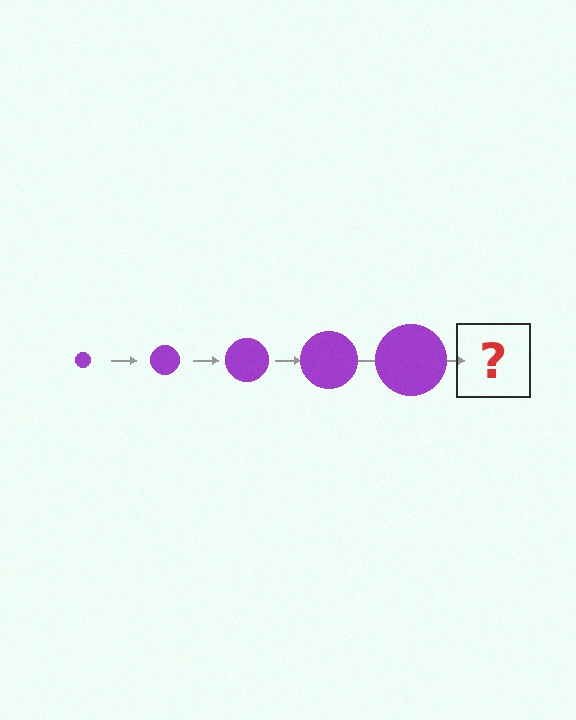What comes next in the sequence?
The next element should be a purple circle, larger than the previous one.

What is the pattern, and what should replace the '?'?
The pattern is that the circle gets progressively larger each step. The '?' should be a purple circle, larger than the previous one.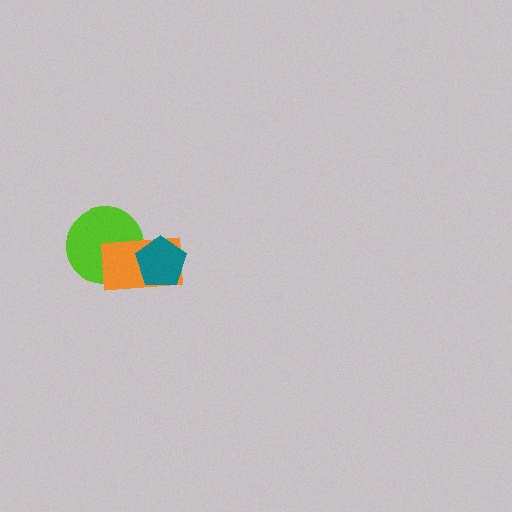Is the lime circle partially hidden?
Yes, it is partially covered by another shape.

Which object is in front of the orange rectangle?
The teal pentagon is in front of the orange rectangle.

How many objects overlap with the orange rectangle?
2 objects overlap with the orange rectangle.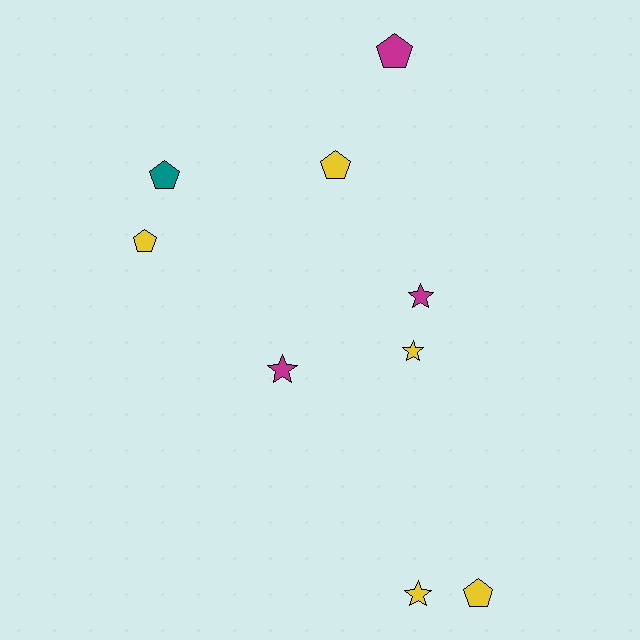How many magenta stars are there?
There are 2 magenta stars.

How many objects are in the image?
There are 9 objects.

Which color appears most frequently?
Yellow, with 5 objects.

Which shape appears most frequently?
Pentagon, with 5 objects.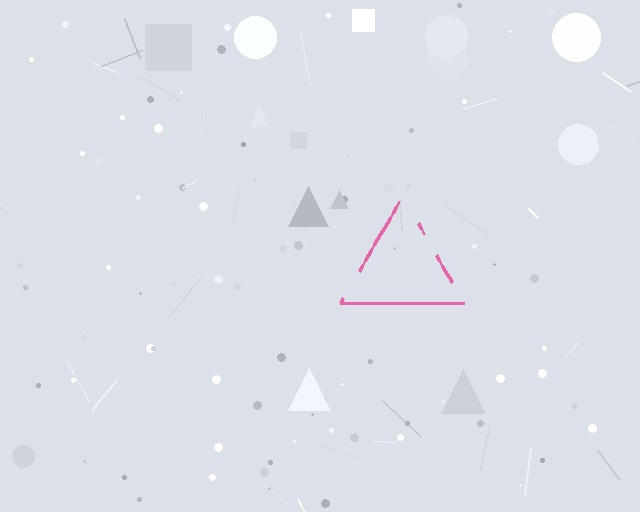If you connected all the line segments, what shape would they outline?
They would outline a triangle.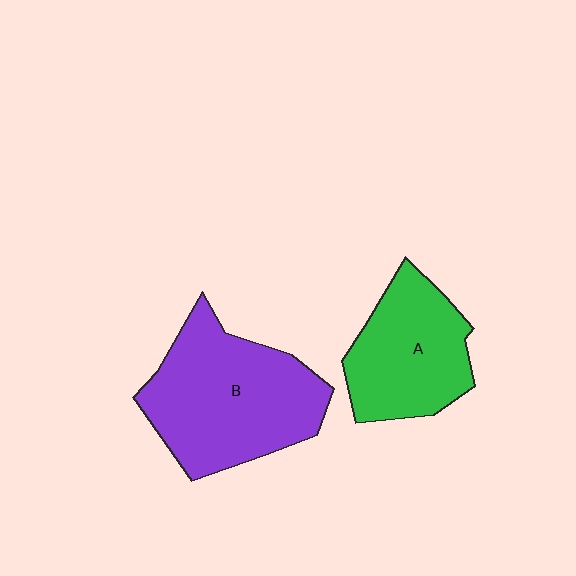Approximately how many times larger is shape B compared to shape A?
Approximately 1.4 times.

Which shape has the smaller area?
Shape A (green).